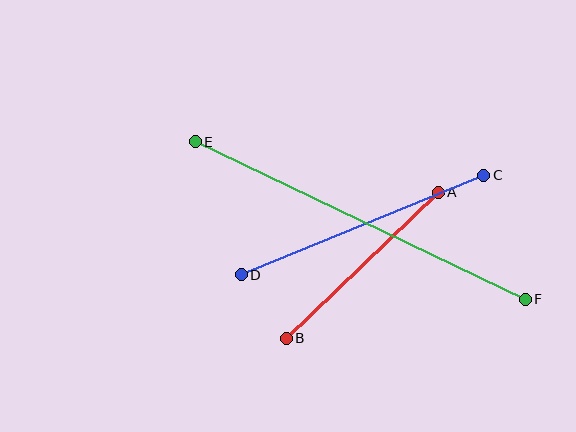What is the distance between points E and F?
The distance is approximately 366 pixels.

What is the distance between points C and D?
The distance is approximately 262 pixels.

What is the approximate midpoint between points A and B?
The midpoint is at approximately (362, 265) pixels.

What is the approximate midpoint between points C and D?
The midpoint is at approximately (362, 225) pixels.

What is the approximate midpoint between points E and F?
The midpoint is at approximately (360, 220) pixels.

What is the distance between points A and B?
The distance is approximately 210 pixels.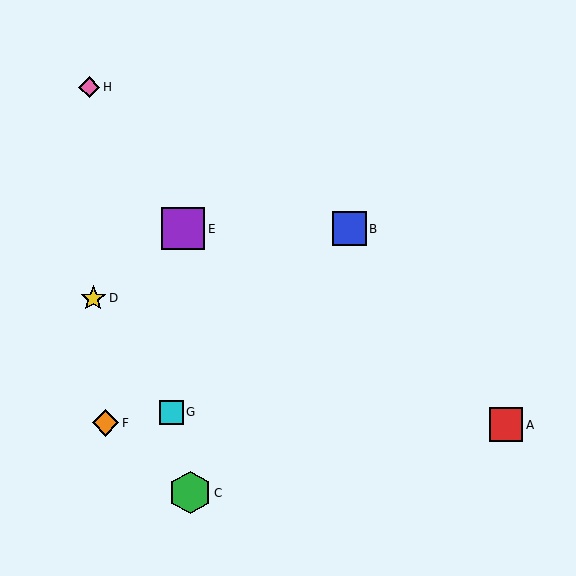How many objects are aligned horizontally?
2 objects (B, E) are aligned horizontally.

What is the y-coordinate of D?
Object D is at y≈298.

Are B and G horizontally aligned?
No, B is at y≈229 and G is at y≈412.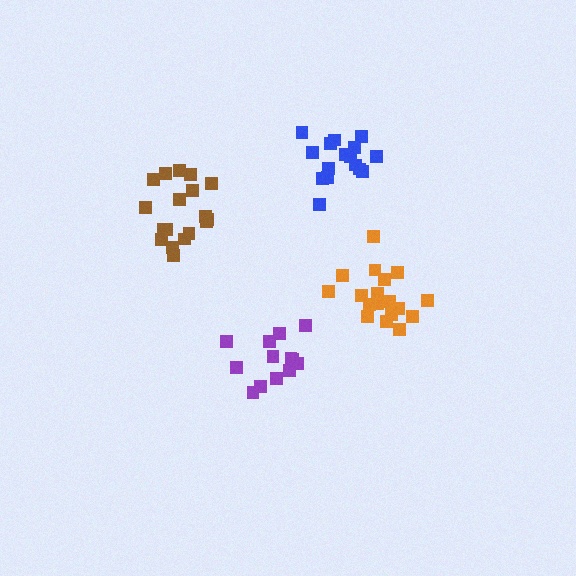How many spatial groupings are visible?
There are 4 spatial groupings.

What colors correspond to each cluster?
The clusters are colored: purple, orange, blue, brown.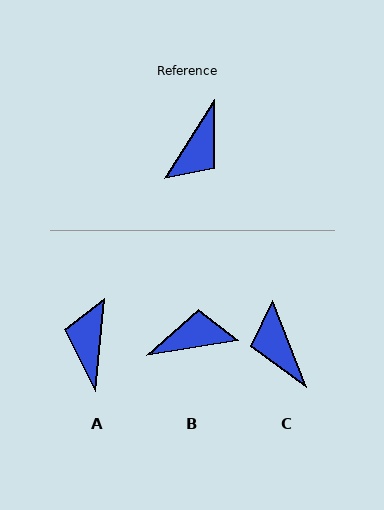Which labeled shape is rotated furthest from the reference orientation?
A, about 153 degrees away.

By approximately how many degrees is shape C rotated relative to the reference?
Approximately 126 degrees clockwise.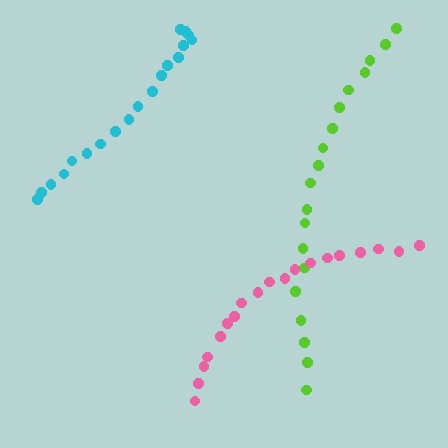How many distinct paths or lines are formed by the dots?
There are 3 distinct paths.